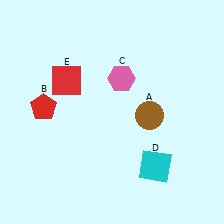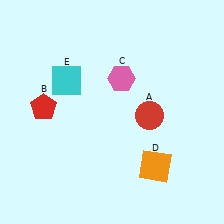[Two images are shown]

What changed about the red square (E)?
In Image 1, E is red. In Image 2, it changed to cyan.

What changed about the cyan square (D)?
In Image 1, D is cyan. In Image 2, it changed to orange.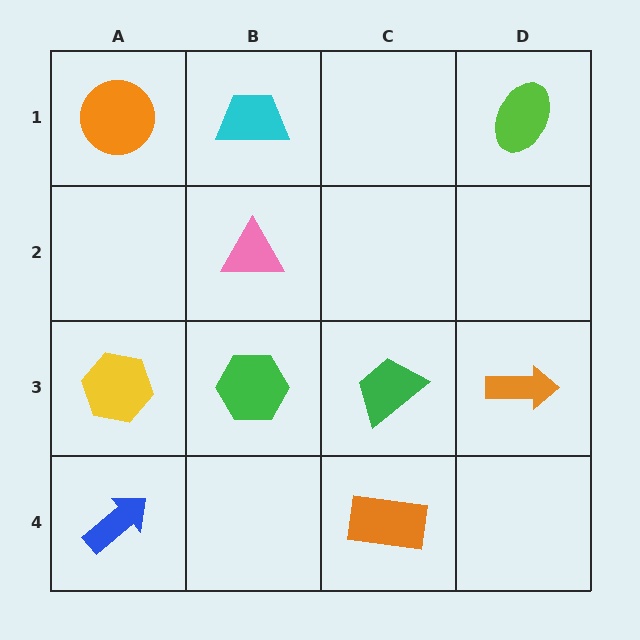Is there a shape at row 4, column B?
No, that cell is empty.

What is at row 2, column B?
A pink triangle.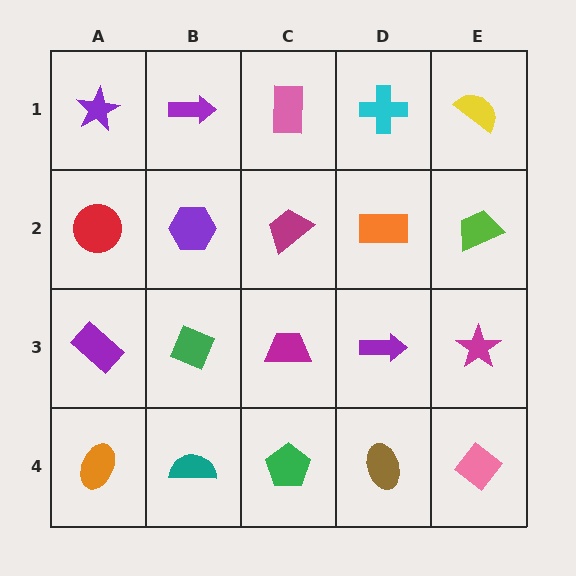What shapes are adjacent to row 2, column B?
A purple arrow (row 1, column B), a green diamond (row 3, column B), a red circle (row 2, column A), a magenta trapezoid (row 2, column C).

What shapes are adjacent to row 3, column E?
A lime trapezoid (row 2, column E), a pink diamond (row 4, column E), a purple arrow (row 3, column D).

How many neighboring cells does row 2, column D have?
4.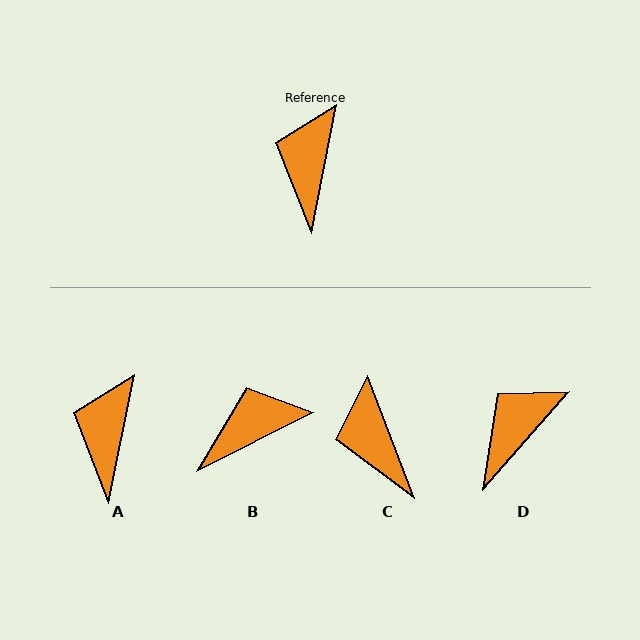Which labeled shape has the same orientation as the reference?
A.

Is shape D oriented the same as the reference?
No, it is off by about 30 degrees.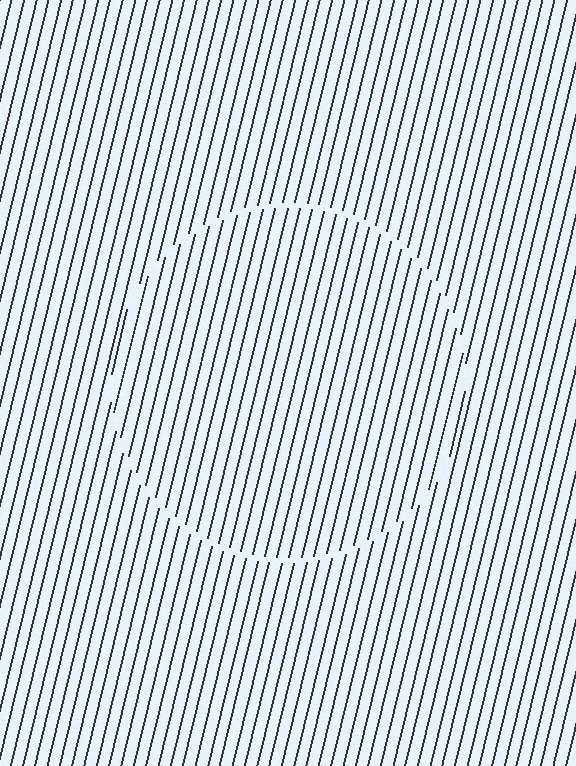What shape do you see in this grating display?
An illusory circle. The interior of the shape contains the same grating, shifted by half a period — the contour is defined by the phase discontinuity where line-ends from the inner and outer gratings abut.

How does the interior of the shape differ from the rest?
The interior of the shape contains the same grating, shifted by half a period — the contour is defined by the phase discontinuity where line-ends from the inner and outer gratings abut.